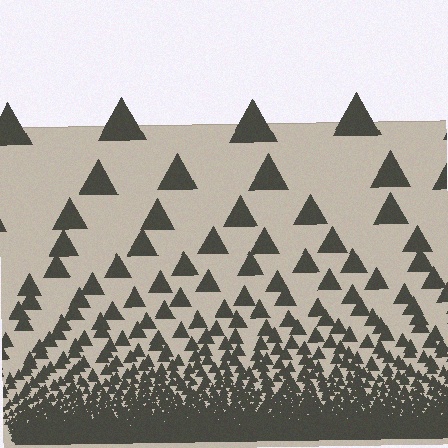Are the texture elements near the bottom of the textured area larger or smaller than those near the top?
Smaller. The gradient is inverted — elements near the bottom are smaller and denser.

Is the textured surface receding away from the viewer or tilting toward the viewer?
The surface appears to tilt toward the viewer. Texture elements get larger and sparser toward the top.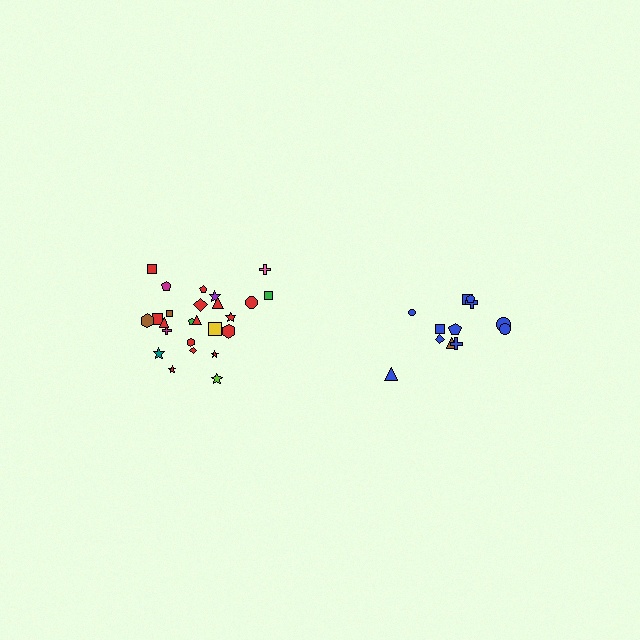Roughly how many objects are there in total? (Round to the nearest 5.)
Roughly 35 objects in total.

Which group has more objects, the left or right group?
The left group.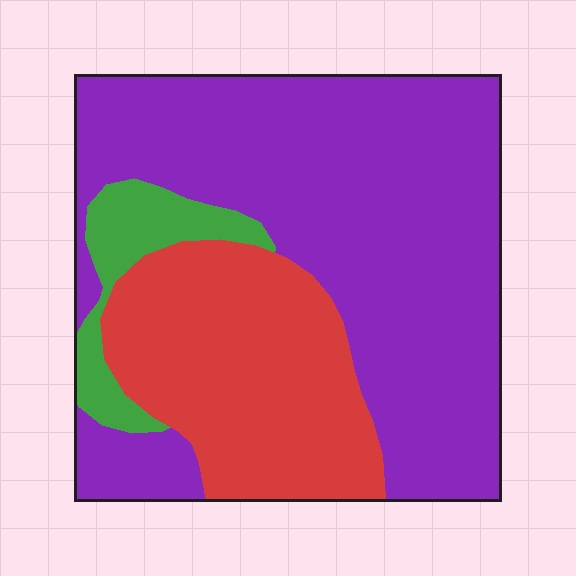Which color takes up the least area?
Green, at roughly 10%.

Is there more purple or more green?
Purple.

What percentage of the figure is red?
Red covers about 30% of the figure.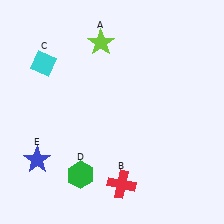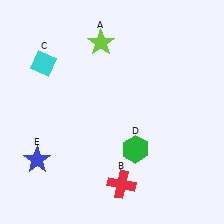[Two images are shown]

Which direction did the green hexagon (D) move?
The green hexagon (D) moved right.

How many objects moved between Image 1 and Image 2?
1 object moved between the two images.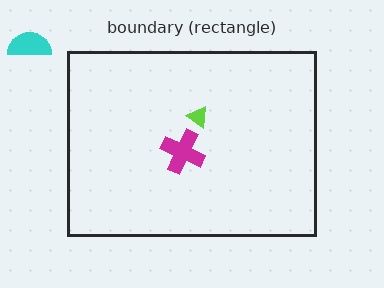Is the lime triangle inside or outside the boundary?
Inside.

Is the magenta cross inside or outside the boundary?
Inside.